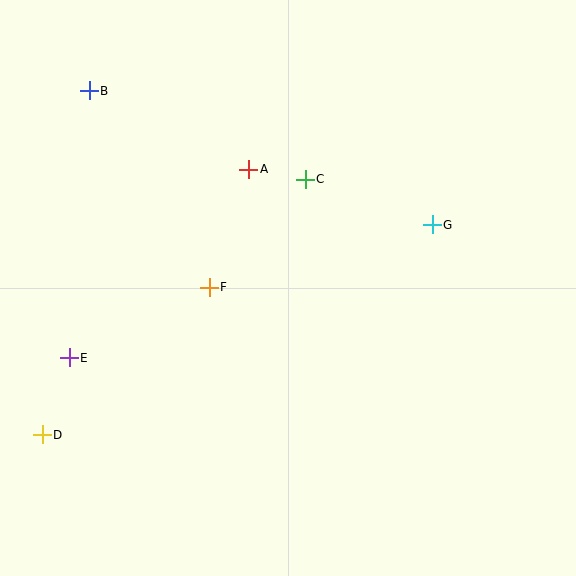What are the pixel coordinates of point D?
Point D is at (42, 435).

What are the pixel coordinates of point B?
Point B is at (89, 91).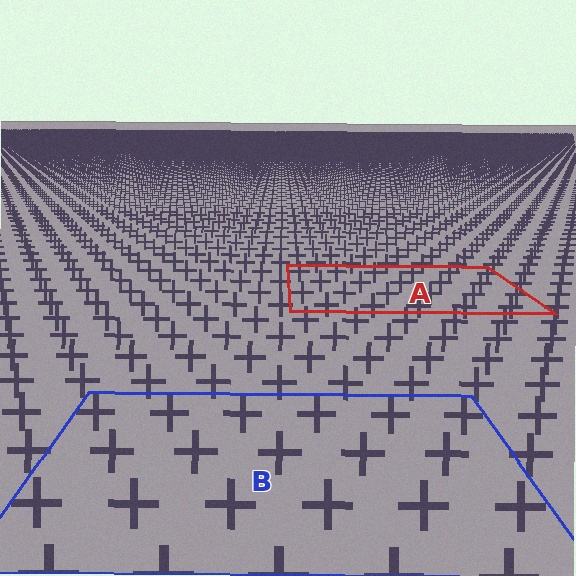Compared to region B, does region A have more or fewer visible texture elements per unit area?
Region A has more texture elements per unit area — they are packed more densely because it is farther away.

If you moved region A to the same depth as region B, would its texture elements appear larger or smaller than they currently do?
They would appear larger. At a closer depth, the same texture elements are projected at a bigger on-screen size.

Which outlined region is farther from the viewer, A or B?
Region A is farther from the viewer — the texture elements inside it appear smaller and more densely packed.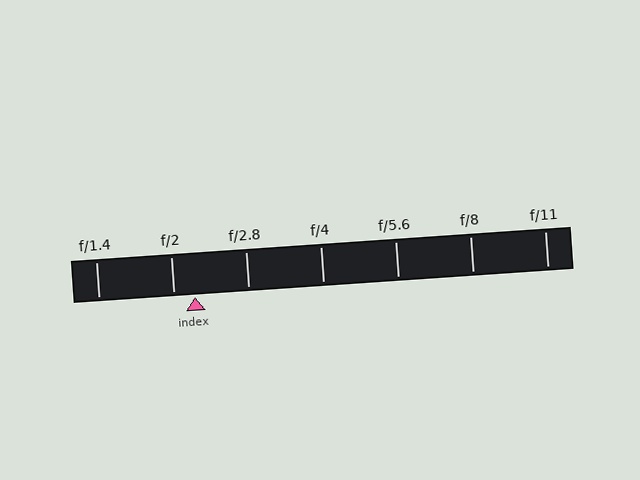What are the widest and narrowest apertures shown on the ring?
The widest aperture shown is f/1.4 and the narrowest is f/11.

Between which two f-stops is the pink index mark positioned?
The index mark is between f/2 and f/2.8.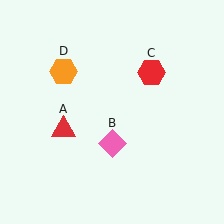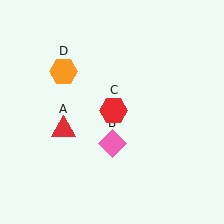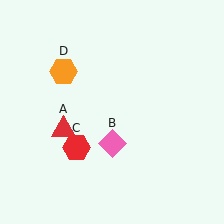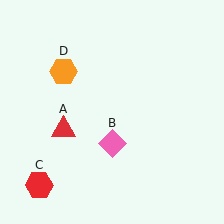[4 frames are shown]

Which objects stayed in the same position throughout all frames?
Red triangle (object A) and pink diamond (object B) and orange hexagon (object D) remained stationary.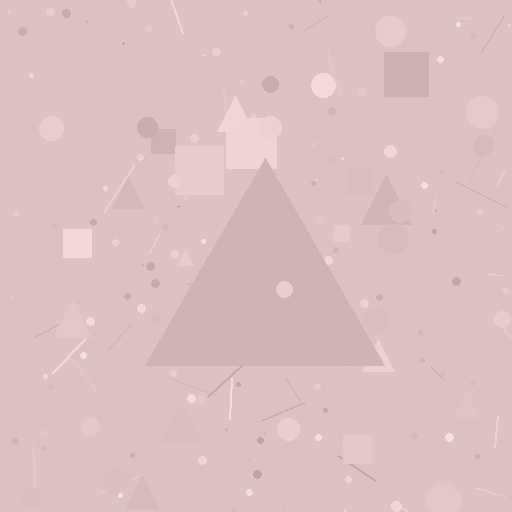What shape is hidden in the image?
A triangle is hidden in the image.